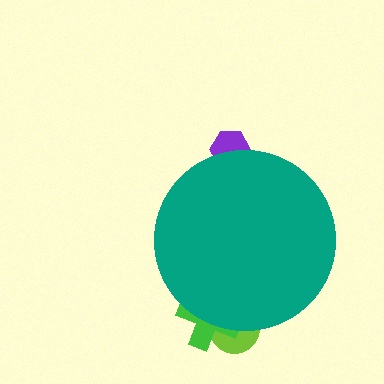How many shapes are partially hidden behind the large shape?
3 shapes are partially hidden.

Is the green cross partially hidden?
Yes, the green cross is partially hidden behind the teal circle.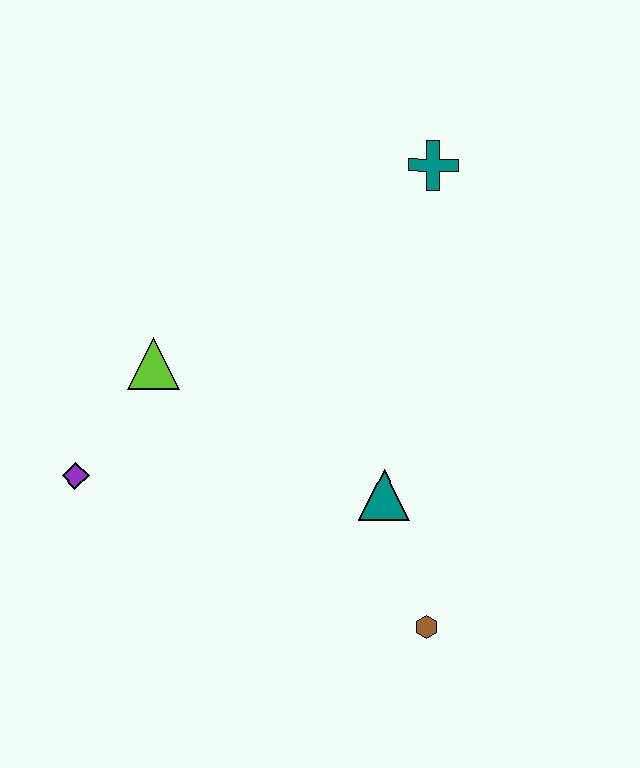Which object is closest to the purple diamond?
The lime triangle is closest to the purple diamond.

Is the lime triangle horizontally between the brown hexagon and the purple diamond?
Yes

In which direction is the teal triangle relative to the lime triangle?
The teal triangle is to the right of the lime triangle.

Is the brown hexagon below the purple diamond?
Yes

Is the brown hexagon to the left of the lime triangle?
No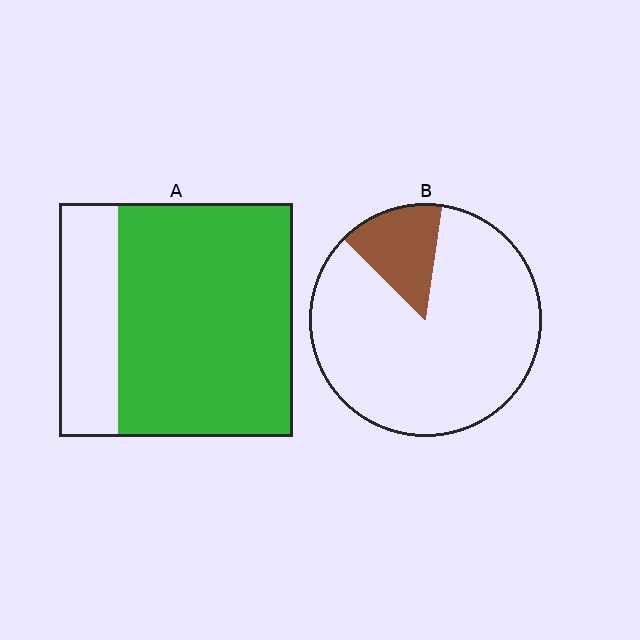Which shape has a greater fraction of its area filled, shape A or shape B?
Shape A.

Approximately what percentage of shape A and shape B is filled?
A is approximately 75% and B is approximately 15%.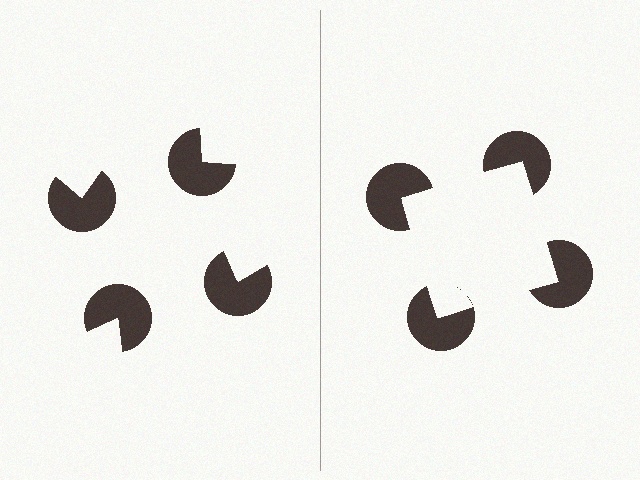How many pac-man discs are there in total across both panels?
8 — 4 on each side.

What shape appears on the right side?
An illusory square.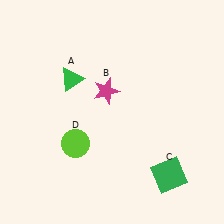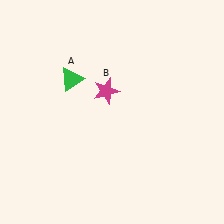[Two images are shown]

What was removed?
The green square (C), the lime circle (D) were removed in Image 2.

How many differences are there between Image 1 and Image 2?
There are 2 differences between the two images.